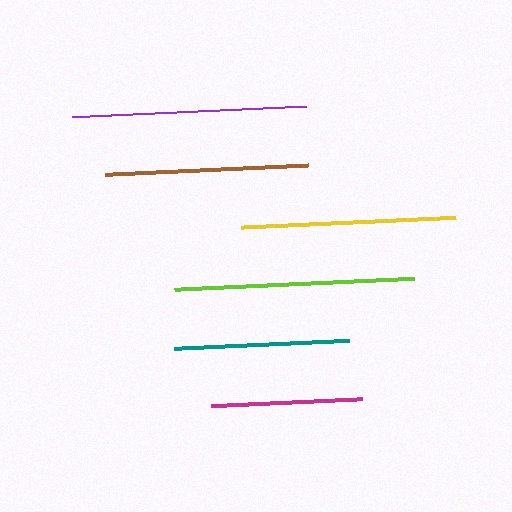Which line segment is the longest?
The lime line is the longest at approximately 240 pixels.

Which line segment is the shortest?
The magenta line is the shortest at approximately 151 pixels.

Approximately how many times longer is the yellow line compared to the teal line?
The yellow line is approximately 1.2 times the length of the teal line.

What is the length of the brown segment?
The brown segment is approximately 203 pixels long.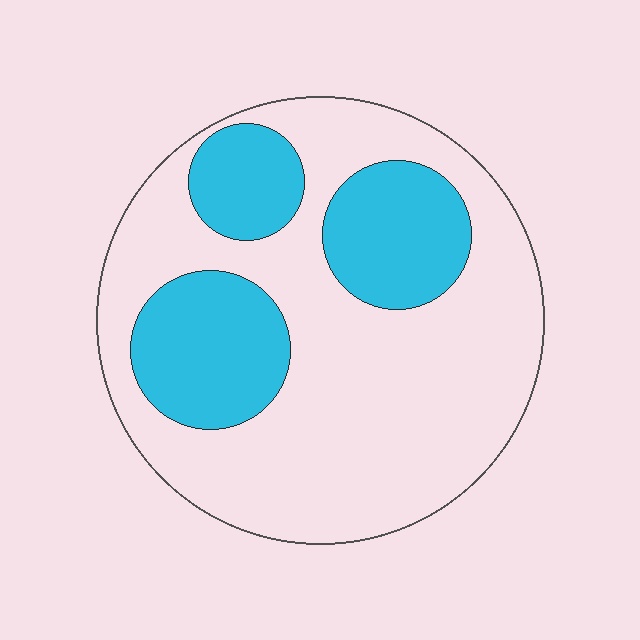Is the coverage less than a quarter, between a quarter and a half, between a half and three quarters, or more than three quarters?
Between a quarter and a half.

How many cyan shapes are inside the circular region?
3.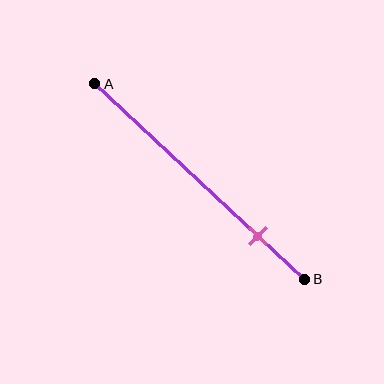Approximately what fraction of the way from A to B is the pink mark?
The pink mark is approximately 80% of the way from A to B.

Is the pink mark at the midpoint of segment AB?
No, the mark is at about 80% from A, not at the 50% midpoint.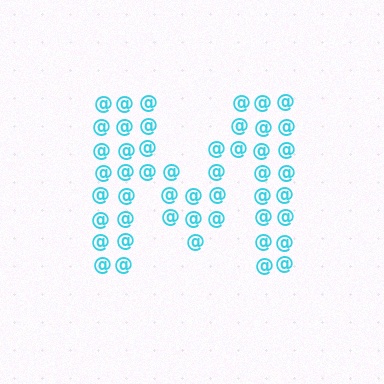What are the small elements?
The small elements are at signs.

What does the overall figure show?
The overall figure shows the letter M.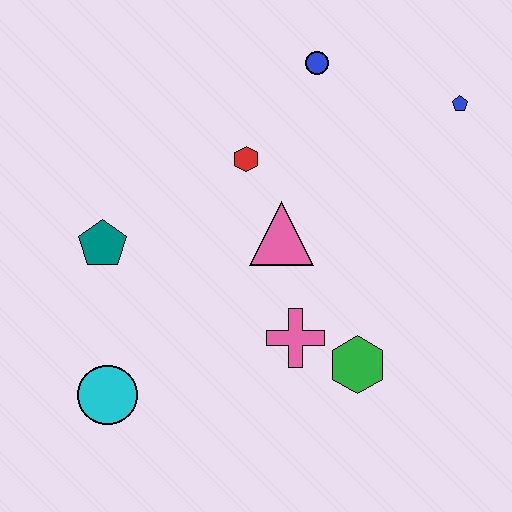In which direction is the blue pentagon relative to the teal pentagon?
The blue pentagon is to the right of the teal pentagon.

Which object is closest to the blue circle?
The red hexagon is closest to the blue circle.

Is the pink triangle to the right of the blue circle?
No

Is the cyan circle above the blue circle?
No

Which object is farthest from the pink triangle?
The cyan circle is farthest from the pink triangle.